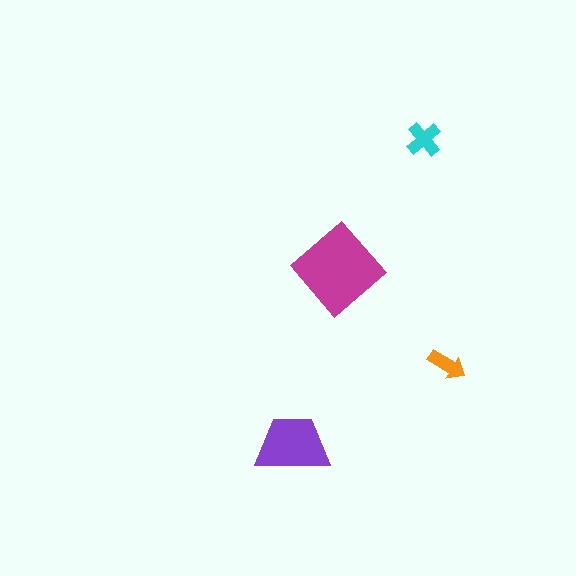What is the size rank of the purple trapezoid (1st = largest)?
2nd.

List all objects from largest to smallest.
The magenta diamond, the purple trapezoid, the cyan cross, the orange arrow.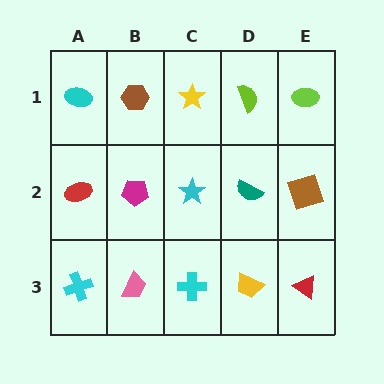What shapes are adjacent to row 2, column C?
A yellow star (row 1, column C), a cyan cross (row 3, column C), a magenta pentagon (row 2, column B), a teal semicircle (row 2, column D).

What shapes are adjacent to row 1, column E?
A brown square (row 2, column E), a lime semicircle (row 1, column D).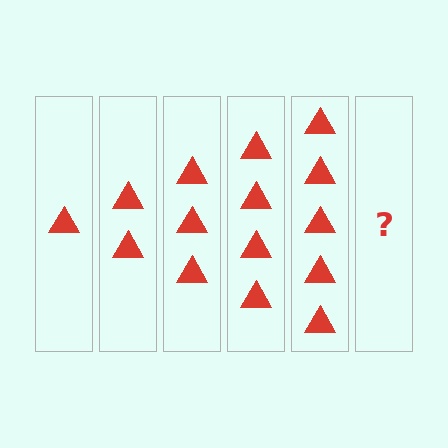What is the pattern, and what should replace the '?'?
The pattern is that each step adds one more triangle. The '?' should be 6 triangles.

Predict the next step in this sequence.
The next step is 6 triangles.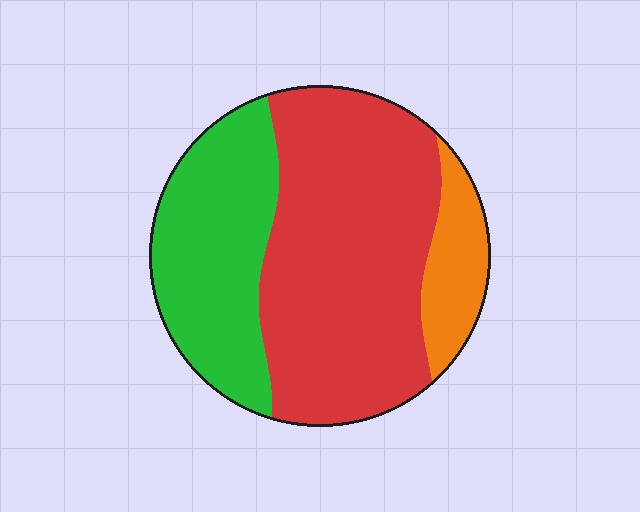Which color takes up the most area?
Red, at roughly 55%.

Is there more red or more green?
Red.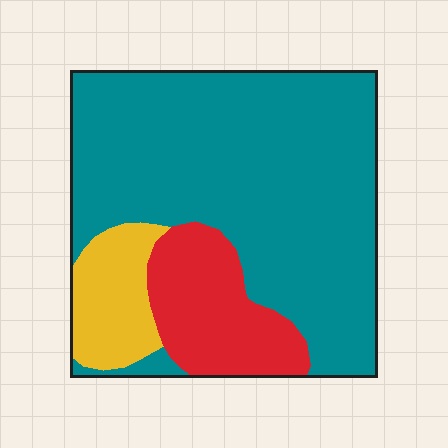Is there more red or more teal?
Teal.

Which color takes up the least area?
Yellow, at roughly 10%.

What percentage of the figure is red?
Red covers around 20% of the figure.